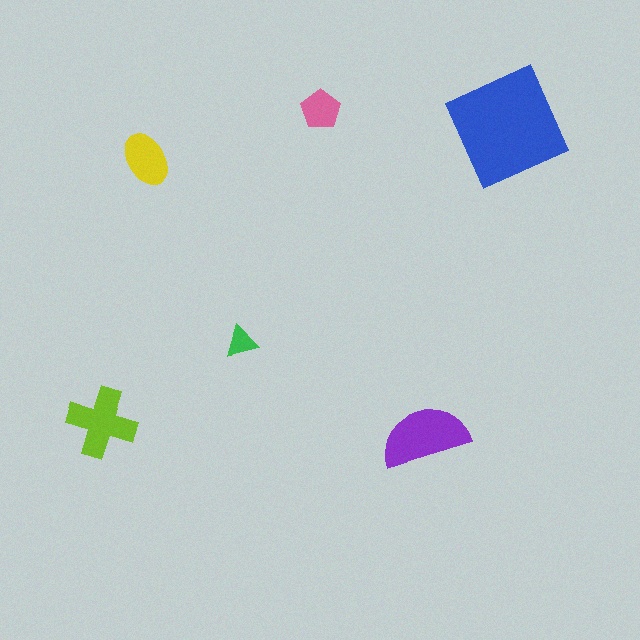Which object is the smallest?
The green triangle.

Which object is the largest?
The blue square.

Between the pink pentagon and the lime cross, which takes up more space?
The lime cross.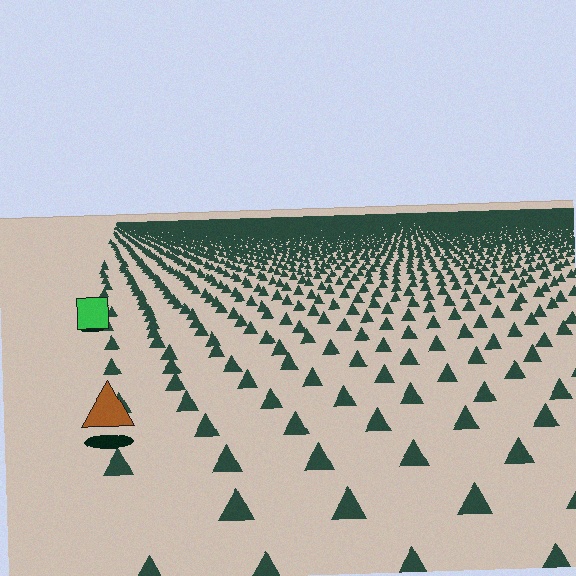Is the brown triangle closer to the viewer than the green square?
Yes. The brown triangle is closer — you can tell from the texture gradient: the ground texture is coarser near it.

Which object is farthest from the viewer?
The green square is farthest from the viewer. It appears smaller and the ground texture around it is denser.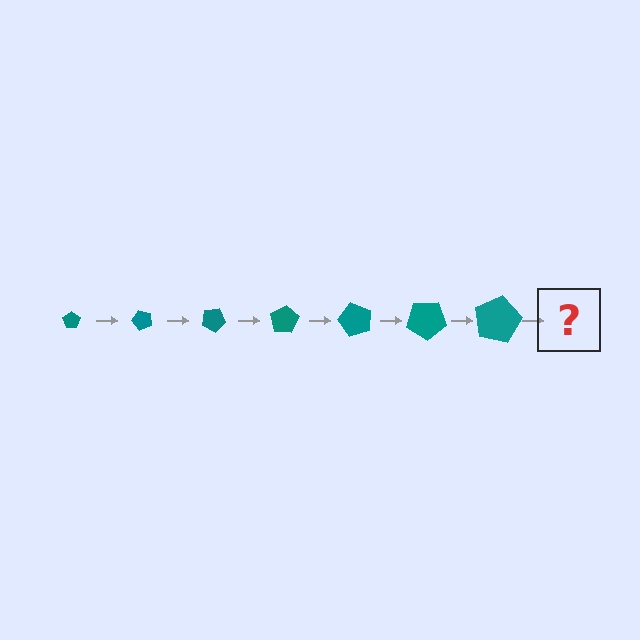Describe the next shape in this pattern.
It should be a pentagon, larger than the previous one and rotated 350 degrees from the start.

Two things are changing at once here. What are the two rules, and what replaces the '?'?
The two rules are that the pentagon grows larger each step and it rotates 50 degrees each step. The '?' should be a pentagon, larger than the previous one and rotated 350 degrees from the start.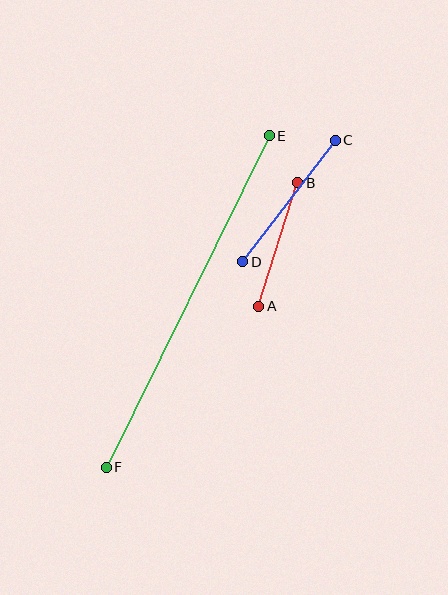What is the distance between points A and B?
The distance is approximately 130 pixels.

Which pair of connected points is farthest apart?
Points E and F are farthest apart.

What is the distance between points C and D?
The distance is approximately 153 pixels.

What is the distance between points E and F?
The distance is approximately 369 pixels.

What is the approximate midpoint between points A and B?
The midpoint is at approximately (278, 244) pixels.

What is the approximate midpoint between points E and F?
The midpoint is at approximately (188, 301) pixels.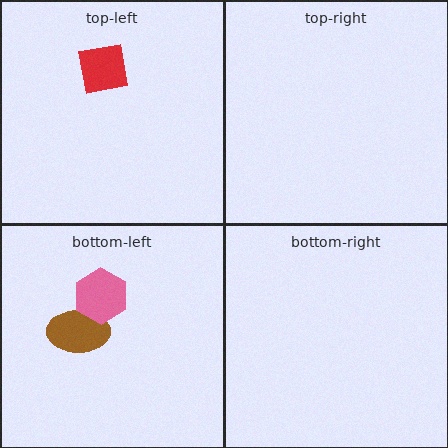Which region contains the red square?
The top-left region.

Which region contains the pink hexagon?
The bottom-left region.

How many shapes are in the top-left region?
1.